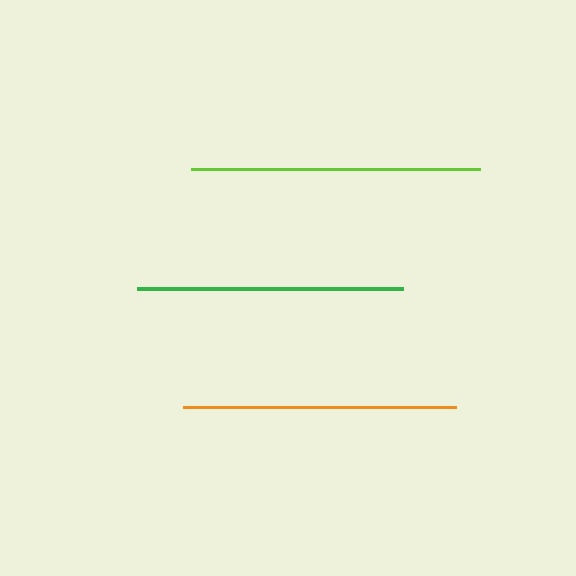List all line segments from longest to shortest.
From longest to shortest: lime, orange, green.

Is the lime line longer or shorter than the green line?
The lime line is longer than the green line.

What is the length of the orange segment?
The orange segment is approximately 273 pixels long.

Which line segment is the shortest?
The green line is the shortest at approximately 266 pixels.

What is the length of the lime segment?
The lime segment is approximately 289 pixels long.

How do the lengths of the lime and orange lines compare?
The lime and orange lines are approximately the same length.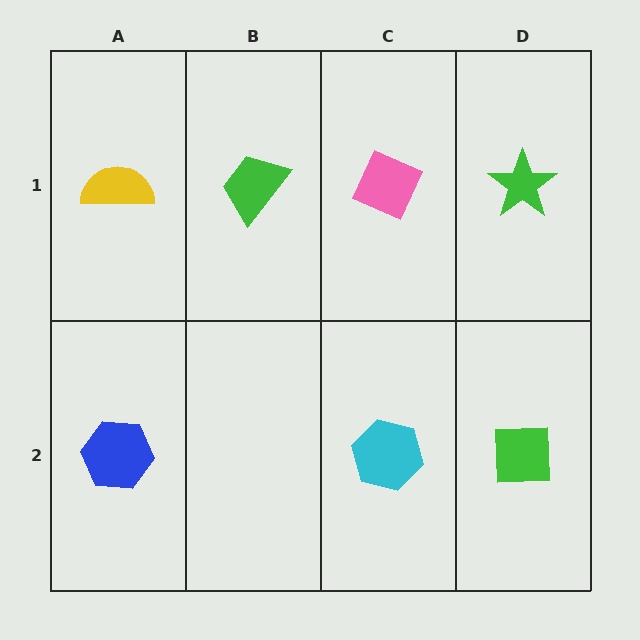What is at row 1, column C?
A pink diamond.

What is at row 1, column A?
A yellow semicircle.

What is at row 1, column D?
A green star.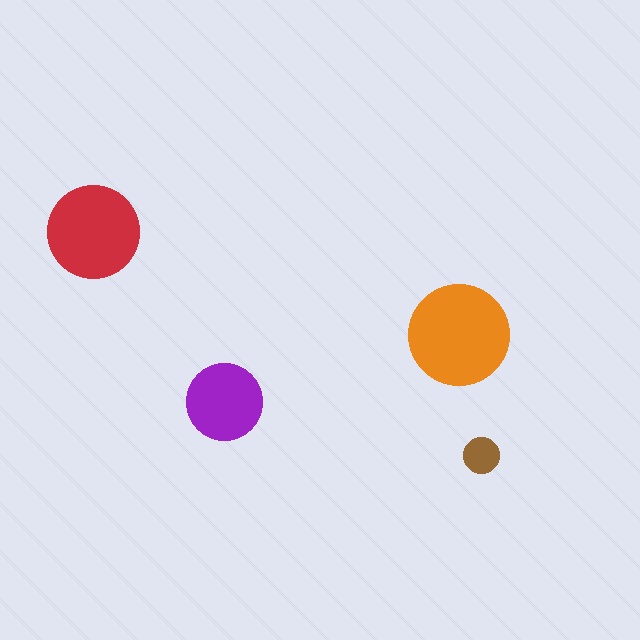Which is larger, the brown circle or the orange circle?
The orange one.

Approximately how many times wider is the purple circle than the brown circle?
About 2 times wider.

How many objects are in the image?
There are 4 objects in the image.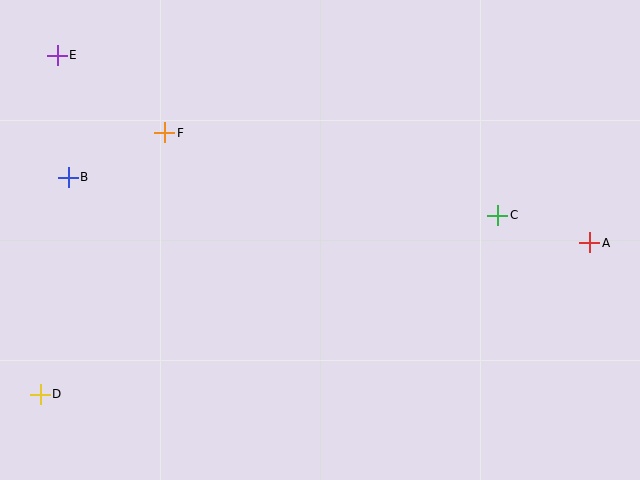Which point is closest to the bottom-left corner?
Point D is closest to the bottom-left corner.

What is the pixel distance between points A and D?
The distance between A and D is 570 pixels.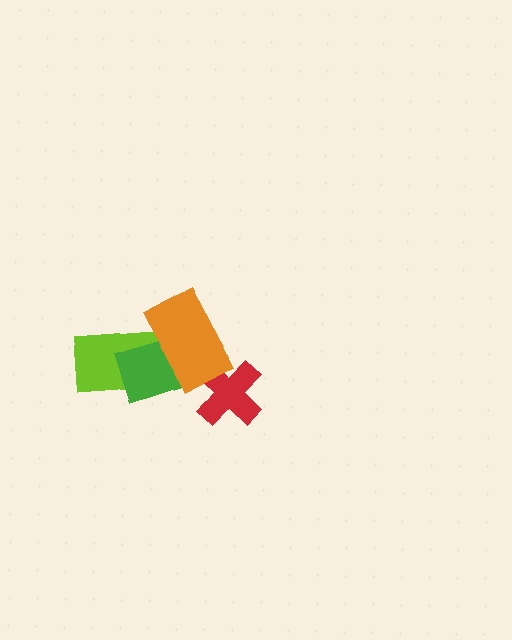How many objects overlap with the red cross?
1 object overlaps with the red cross.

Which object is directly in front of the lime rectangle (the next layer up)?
The green rectangle is directly in front of the lime rectangle.